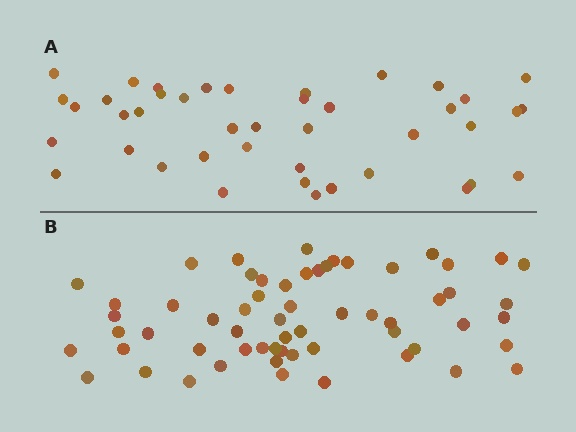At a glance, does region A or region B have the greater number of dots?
Region B (the bottom region) has more dots.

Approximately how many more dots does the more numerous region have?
Region B has approximately 20 more dots than region A.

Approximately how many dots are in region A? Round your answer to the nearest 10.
About 40 dots. (The exact count is 42, which rounds to 40.)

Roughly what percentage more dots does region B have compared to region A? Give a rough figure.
About 45% more.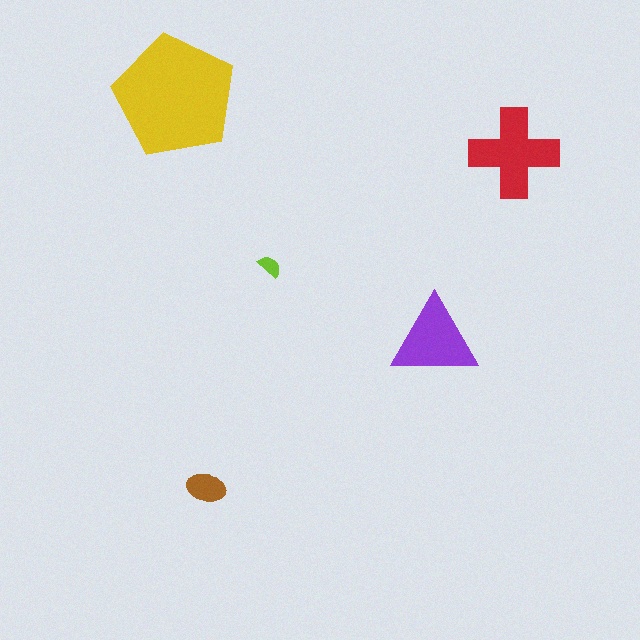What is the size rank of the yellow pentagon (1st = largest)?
1st.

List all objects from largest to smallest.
The yellow pentagon, the red cross, the purple triangle, the brown ellipse, the lime semicircle.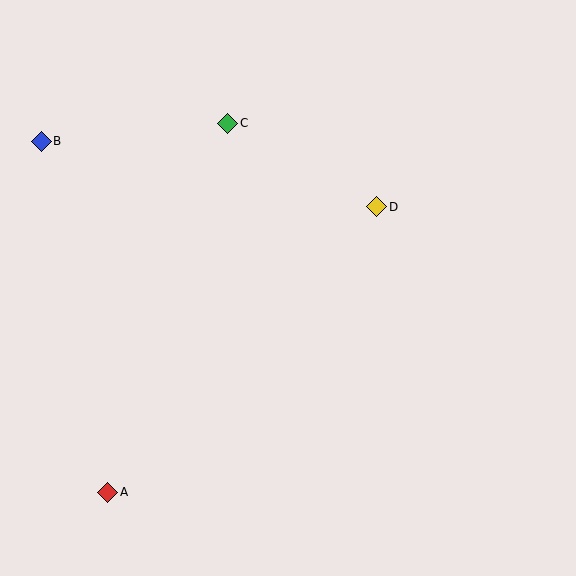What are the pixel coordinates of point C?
Point C is at (228, 123).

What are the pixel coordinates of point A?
Point A is at (108, 492).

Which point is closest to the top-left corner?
Point B is closest to the top-left corner.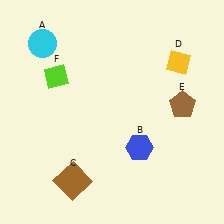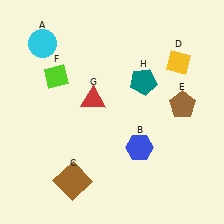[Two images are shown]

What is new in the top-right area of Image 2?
A teal pentagon (H) was added in the top-right area of Image 2.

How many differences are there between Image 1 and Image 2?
There are 2 differences between the two images.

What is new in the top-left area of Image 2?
A red triangle (G) was added in the top-left area of Image 2.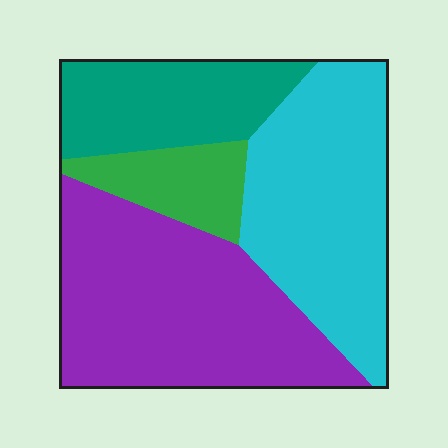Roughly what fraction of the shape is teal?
Teal covers around 20% of the shape.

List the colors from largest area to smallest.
From largest to smallest: purple, cyan, teal, green.